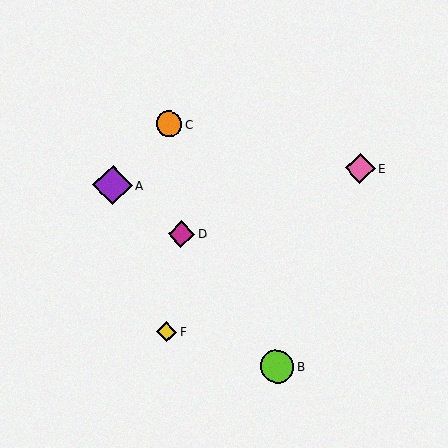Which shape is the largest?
The purple diamond (labeled A) is the largest.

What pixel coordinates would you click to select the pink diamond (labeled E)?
Click at (360, 168) to select the pink diamond E.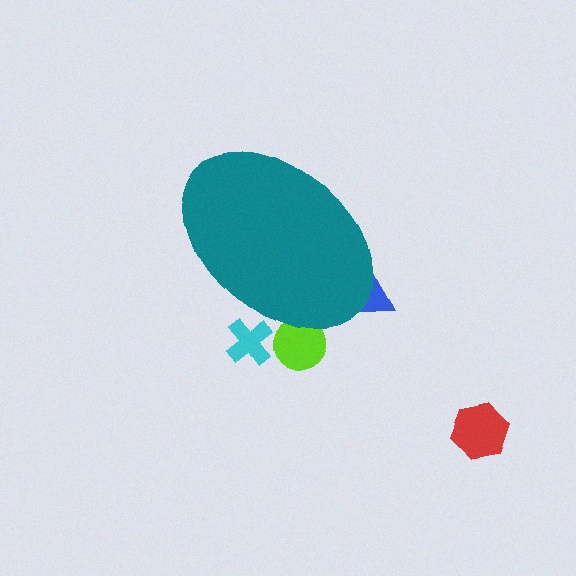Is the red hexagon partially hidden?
No, the red hexagon is fully visible.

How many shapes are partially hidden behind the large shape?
3 shapes are partially hidden.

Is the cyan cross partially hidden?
Yes, the cyan cross is partially hidden behind the teal ellipse.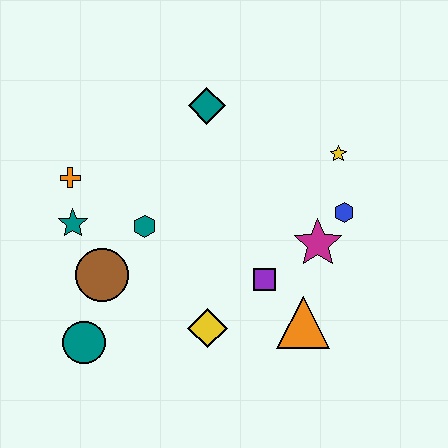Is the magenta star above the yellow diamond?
Yes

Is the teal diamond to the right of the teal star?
Yes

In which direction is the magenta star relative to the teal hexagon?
The magenta star is to the right of the teal hexagon.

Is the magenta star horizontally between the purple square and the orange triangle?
No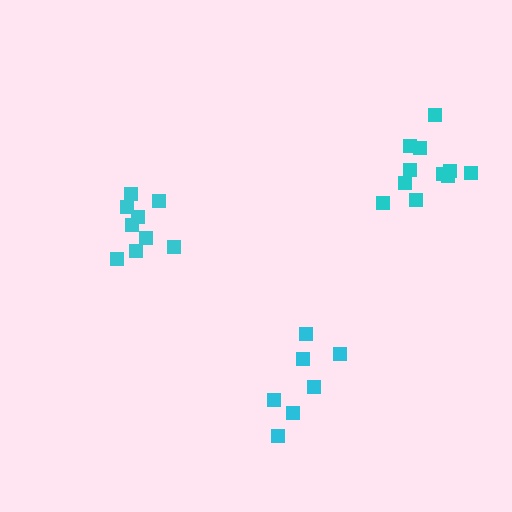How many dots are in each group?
Group 1: 9 dots, Group 2: 11 dots, Group 3: 7 dots (27 total).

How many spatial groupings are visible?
There are 3 spatial groupings.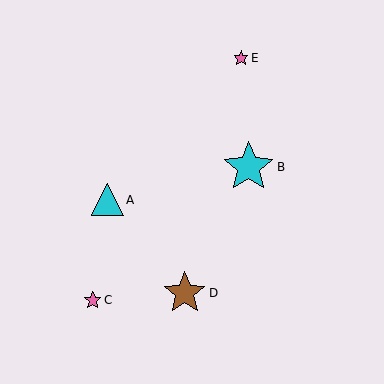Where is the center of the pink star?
The center of the pink star is at (93, 300).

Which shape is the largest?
The cyan star (labeled B) is the largest.